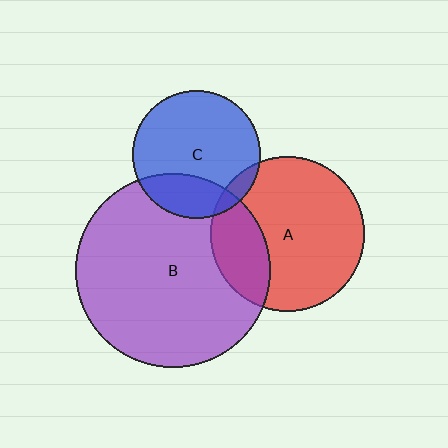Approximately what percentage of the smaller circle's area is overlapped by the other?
Approximately 10%.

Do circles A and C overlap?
Yes.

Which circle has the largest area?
Circle B (purple).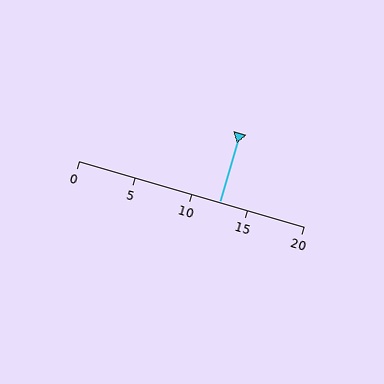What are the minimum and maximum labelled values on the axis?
The axis runs from 0 to 20.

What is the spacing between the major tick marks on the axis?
The major ticks are spaced 5 apart.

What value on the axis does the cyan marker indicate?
The marker indicates approximately 12.5.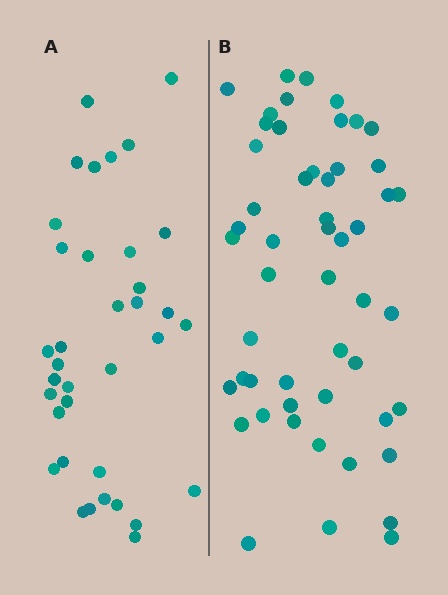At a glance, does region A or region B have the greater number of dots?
Region B (the right region) has more dots.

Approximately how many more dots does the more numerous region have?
Region B has approximately 15 more dots than region A.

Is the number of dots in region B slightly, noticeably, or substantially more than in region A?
Region B has noticeably more, but not dramatically so. The ratio is roughly 1.4 to 1.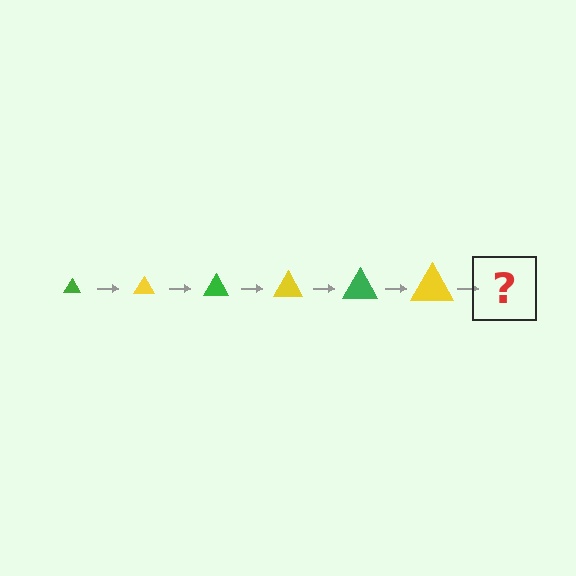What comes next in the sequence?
The next element should be a green triangle, larger than the previous one.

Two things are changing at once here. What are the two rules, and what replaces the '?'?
The two rules are that the triangle grows larger each step and the color cycles through green and yellow. The '?' should be a green triangle, larger than the previous one.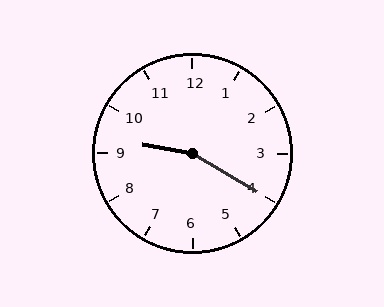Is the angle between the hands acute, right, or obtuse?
It is obtuse.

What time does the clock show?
9:20.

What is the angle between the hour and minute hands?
Approximately 160 degrees.